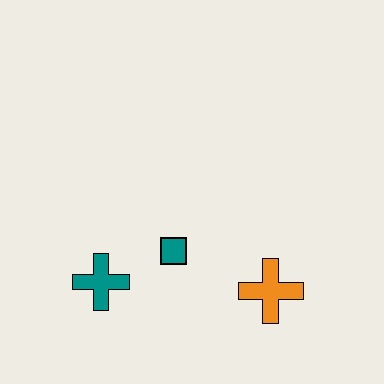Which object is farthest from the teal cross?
The orange cross is farthest from the teal cross.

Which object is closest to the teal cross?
The teal square is closest to the teal cross.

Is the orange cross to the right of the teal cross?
Yes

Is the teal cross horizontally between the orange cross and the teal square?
No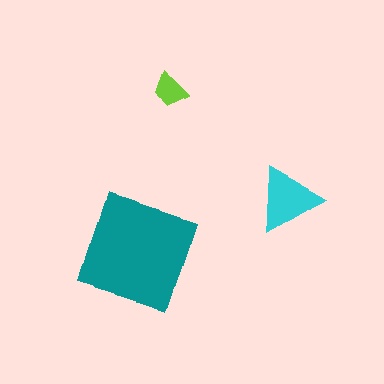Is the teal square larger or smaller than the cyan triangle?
Larger.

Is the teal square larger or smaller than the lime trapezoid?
Larger.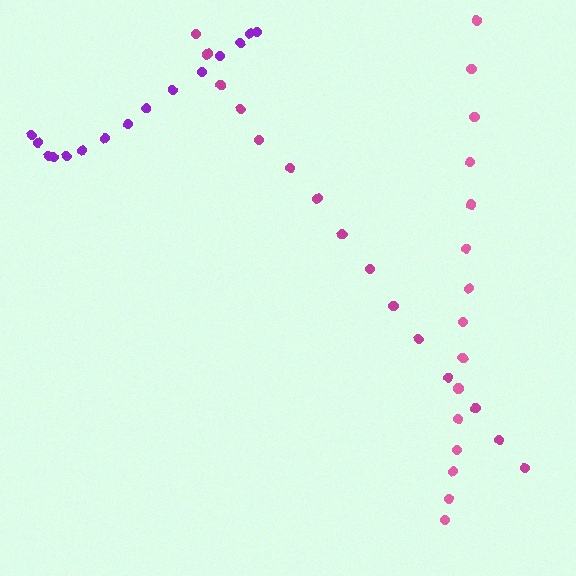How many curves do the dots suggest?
There are 3 distinct paths.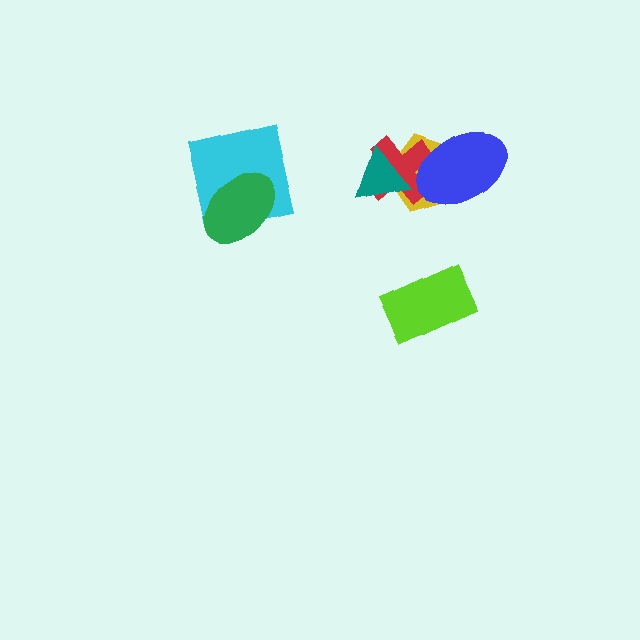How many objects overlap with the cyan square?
1 object overlaps with the cyan square.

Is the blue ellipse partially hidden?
No, no other shape covers it.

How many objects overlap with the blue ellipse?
2 objects overlap with the blue ellipse.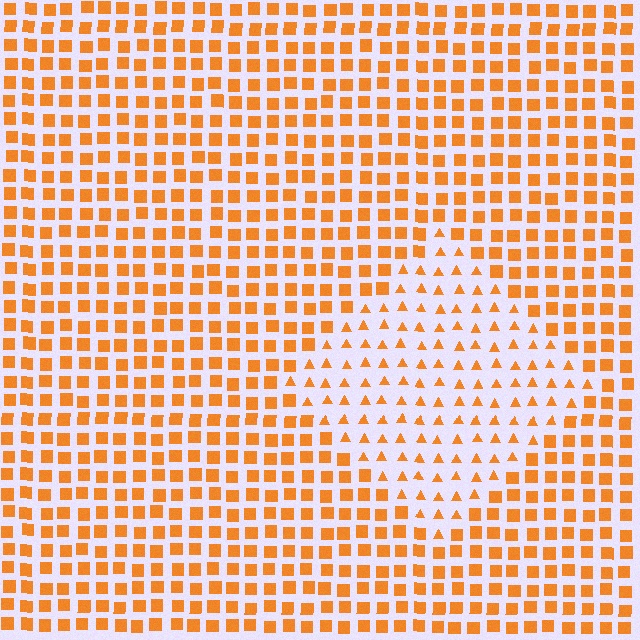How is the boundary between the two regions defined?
The boundary is defined by a change in element shape: triangles inside vs. squares outside. All elements share the same color and spacing.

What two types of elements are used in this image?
The image uses triangles inside the diamond region and squares outside it.